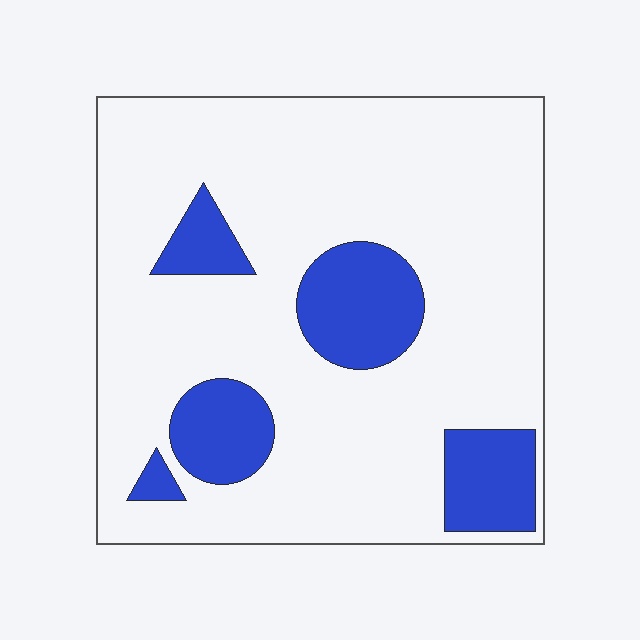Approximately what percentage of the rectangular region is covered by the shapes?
Approximately 20%.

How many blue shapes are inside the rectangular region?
5.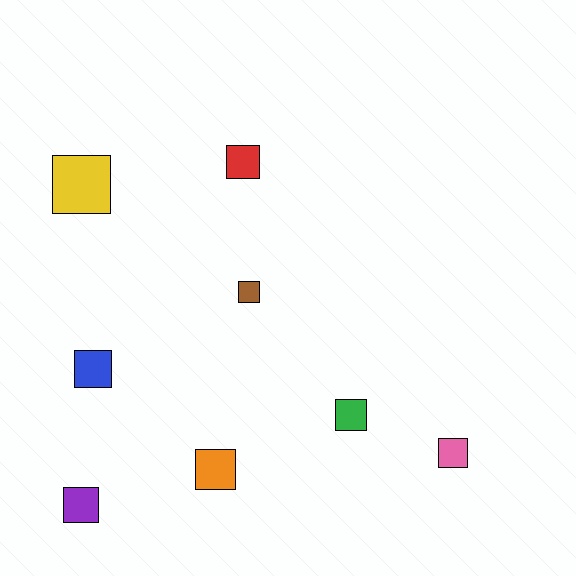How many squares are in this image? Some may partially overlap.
There are 8 squares.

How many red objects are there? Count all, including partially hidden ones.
There is 1 red object.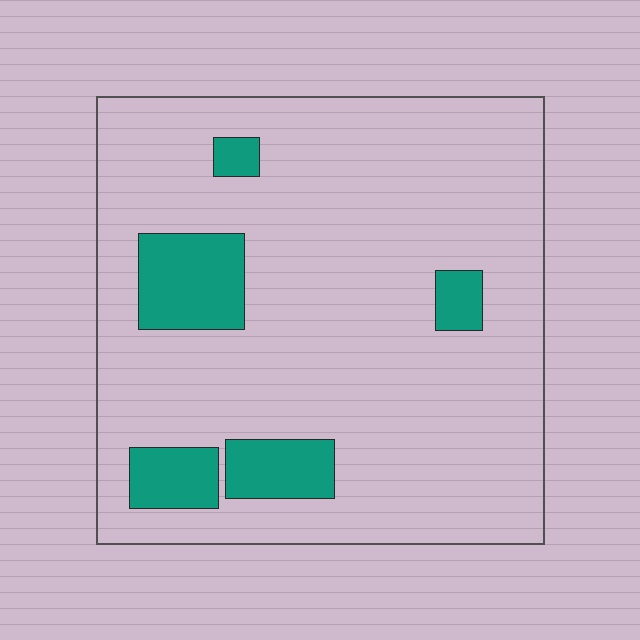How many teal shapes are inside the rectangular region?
5.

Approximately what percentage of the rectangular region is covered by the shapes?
Approximately 15%.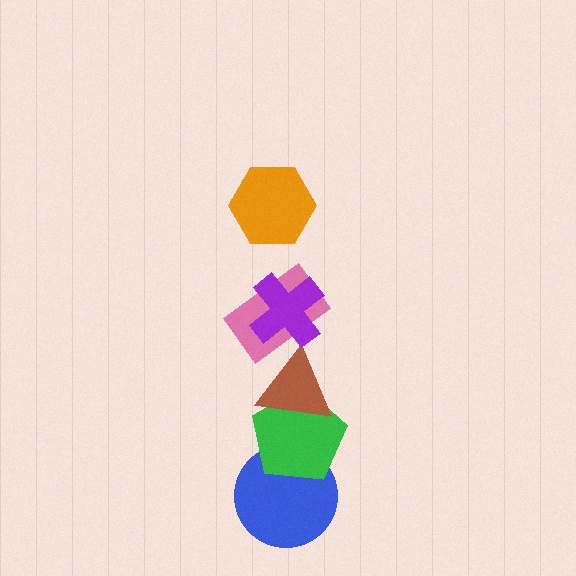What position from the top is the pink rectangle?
The pink rectangle is 3rd from the top.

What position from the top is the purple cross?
The purple cross is 2nd from the top.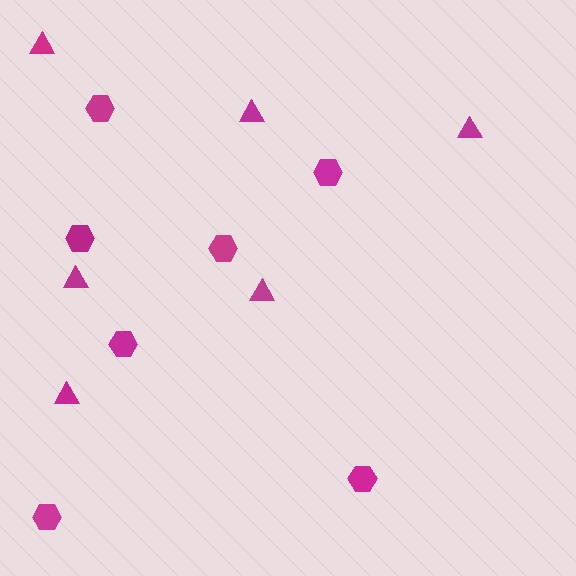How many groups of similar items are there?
There are 2 groups: one group of triangles (6) and one group of hexagons (7).